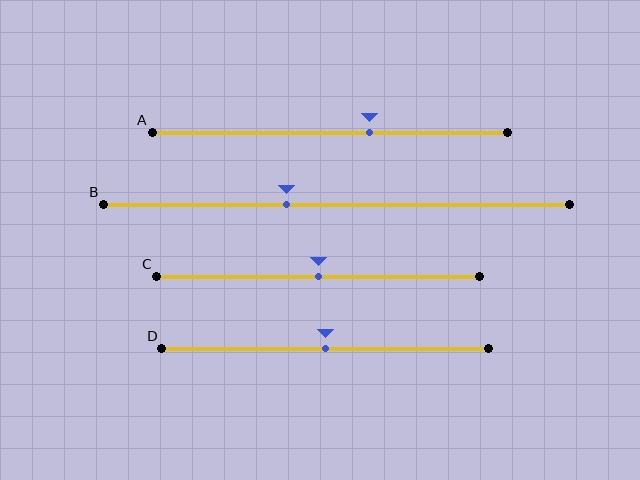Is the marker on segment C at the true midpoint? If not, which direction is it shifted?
Yes, the marker on segment C is at the true midpoint.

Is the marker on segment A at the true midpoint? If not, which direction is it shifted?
No, the marker on segment A is shifted to the right by about 11% of the segment length.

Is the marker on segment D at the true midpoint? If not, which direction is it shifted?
Yes, the marker on segment D is at the true midpoint.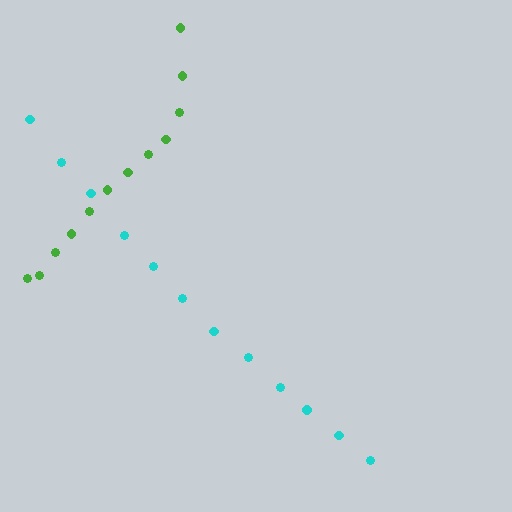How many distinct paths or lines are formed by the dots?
There are 2 distinct paths.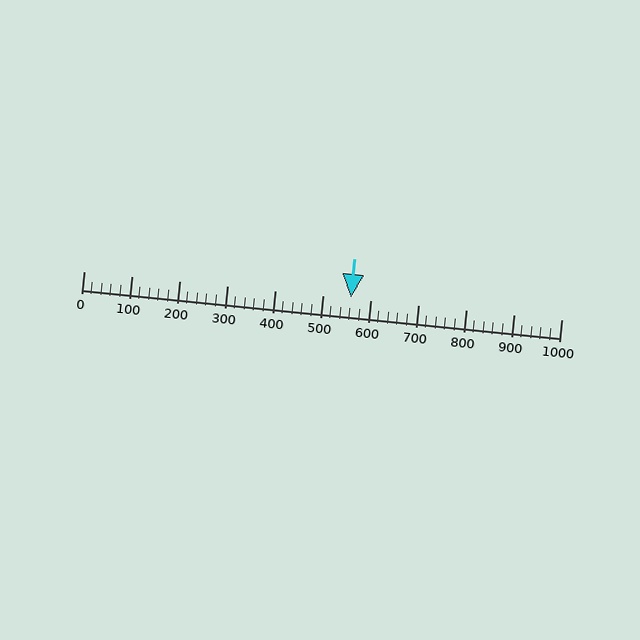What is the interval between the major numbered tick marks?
The major tick marks are spaced 100 units apart.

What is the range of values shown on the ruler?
The ruler shows values from 0 to 1000.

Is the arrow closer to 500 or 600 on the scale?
The arrow is closer to 600.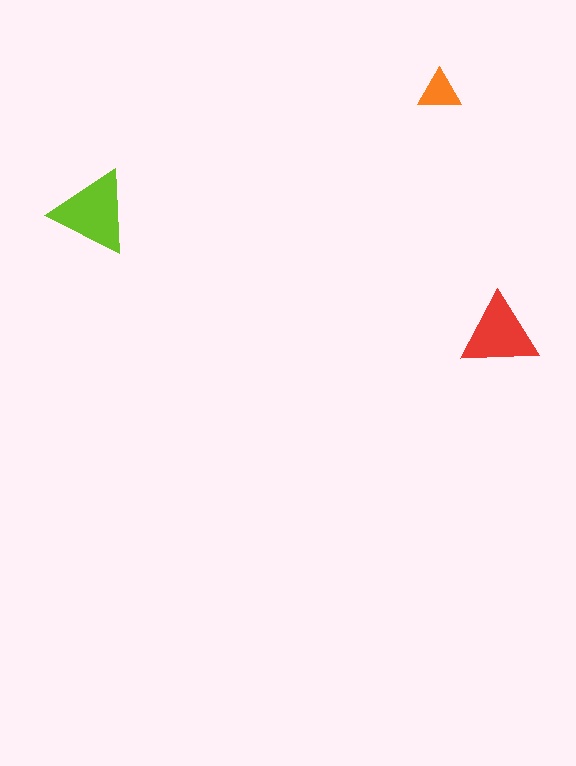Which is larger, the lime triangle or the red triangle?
The lime one.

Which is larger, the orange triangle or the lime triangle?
The lime one.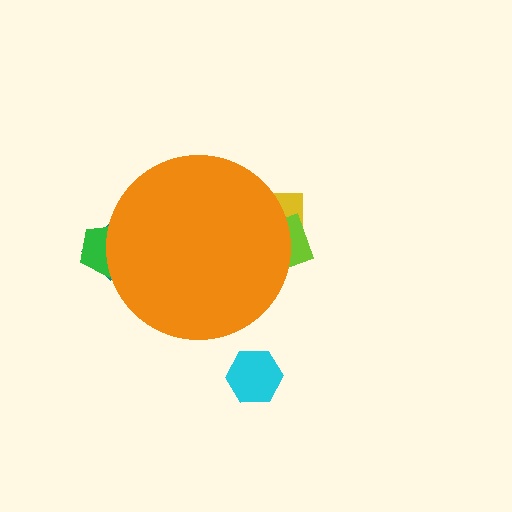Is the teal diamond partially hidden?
Yes, the teal diamond is partially hidden behind the orange circle.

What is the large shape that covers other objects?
An orange circle.